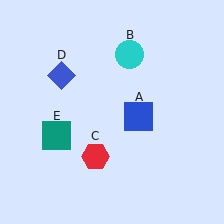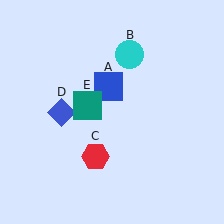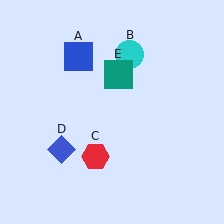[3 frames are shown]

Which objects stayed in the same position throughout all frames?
Cyan circle (object B) and red hexagon (object C) remained stationary.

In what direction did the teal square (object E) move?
The teal square (object E) moved up and to the right.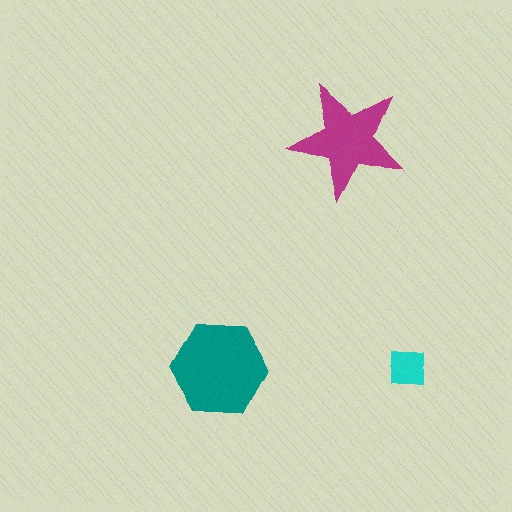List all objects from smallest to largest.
The cyan square, the magenta star, the teal hexagon.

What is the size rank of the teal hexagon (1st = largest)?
1st.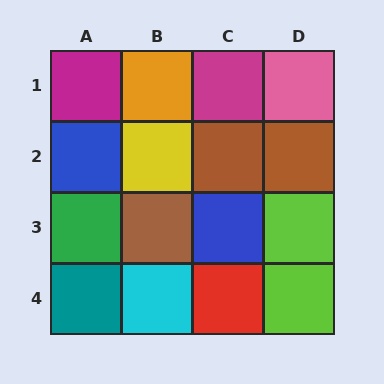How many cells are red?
1 cell is red.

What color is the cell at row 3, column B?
Brown.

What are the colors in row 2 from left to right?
Blue, yellow, brown, brown.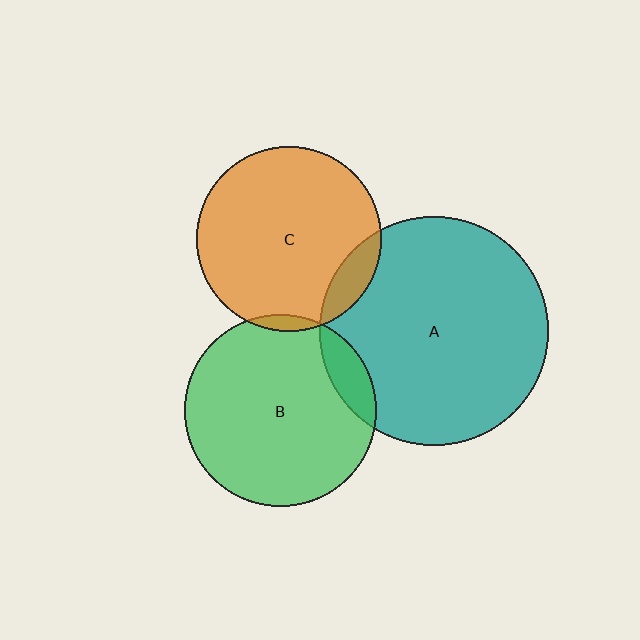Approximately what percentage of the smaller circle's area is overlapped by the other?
Approximately 10%.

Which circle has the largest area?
Circle A (teal).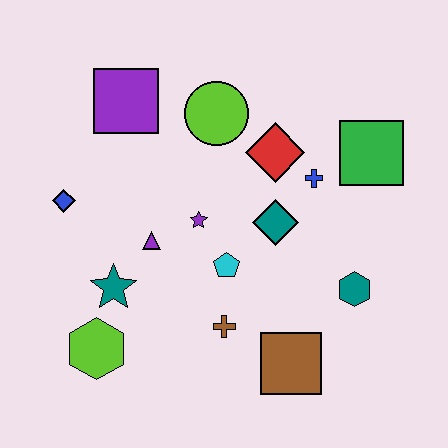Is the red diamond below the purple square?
Yes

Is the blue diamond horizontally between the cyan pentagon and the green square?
No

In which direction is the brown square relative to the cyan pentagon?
The brown square is below the cyan pentagon.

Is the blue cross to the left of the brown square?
No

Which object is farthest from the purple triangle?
The green square is farthest from the purple triangle.